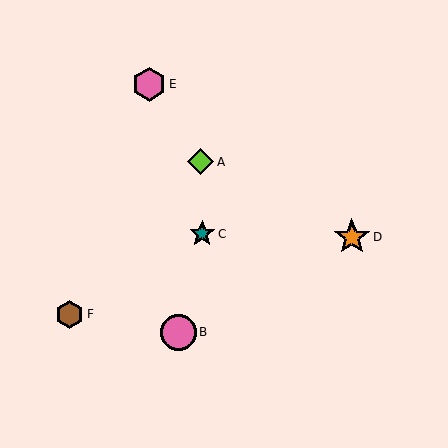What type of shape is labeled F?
Shape F is a brown hexagon.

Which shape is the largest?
The orange star (labeled D) is the largest.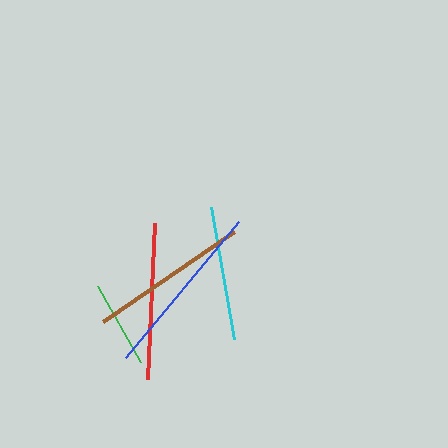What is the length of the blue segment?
The blue segment is approximately 177 pixels long.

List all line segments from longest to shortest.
From longest to shortest: blue, brown, red, cyan, green.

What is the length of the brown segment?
The brown segment is approximately 159 pixels long.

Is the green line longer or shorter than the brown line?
The brown line is longer than the green line.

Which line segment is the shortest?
The green line is the shortest at approximately 87 pixels.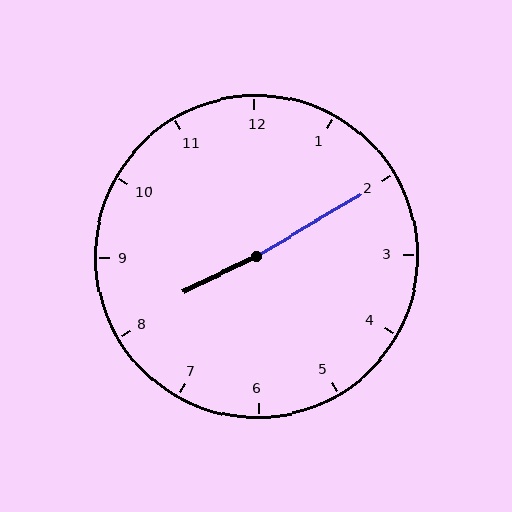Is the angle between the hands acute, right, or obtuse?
It is obtuse.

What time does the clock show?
8:10.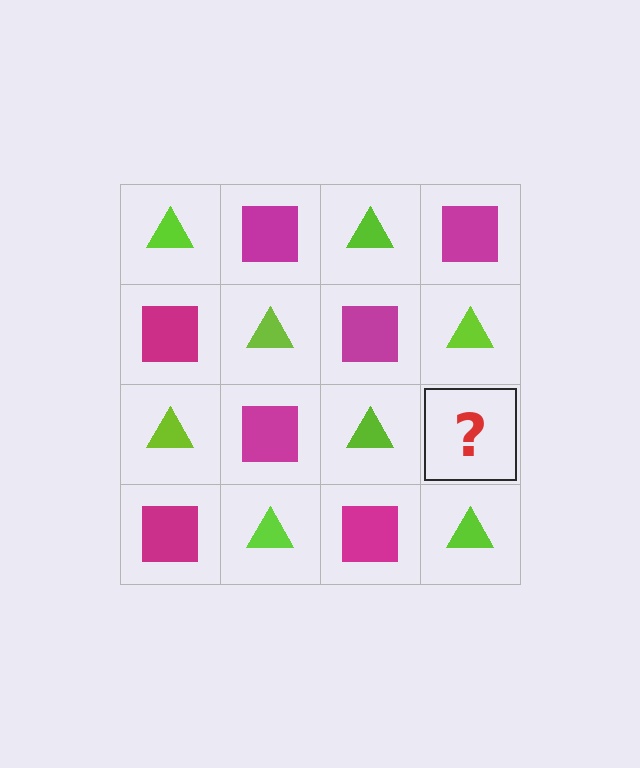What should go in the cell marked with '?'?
The missing cell should contain a magenta square.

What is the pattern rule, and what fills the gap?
The rule is that it alternates lime triangle and magenta square in a checkerboard pattern. The gap should be filled with a magenta square.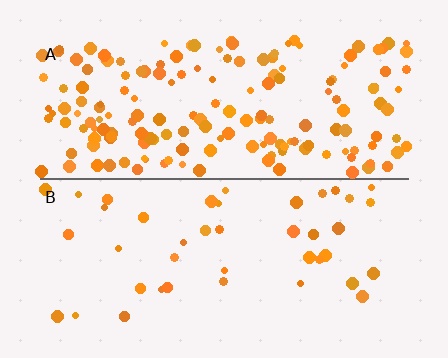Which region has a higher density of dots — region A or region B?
A (the top).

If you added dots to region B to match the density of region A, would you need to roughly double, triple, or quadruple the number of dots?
Approximately quadruple.